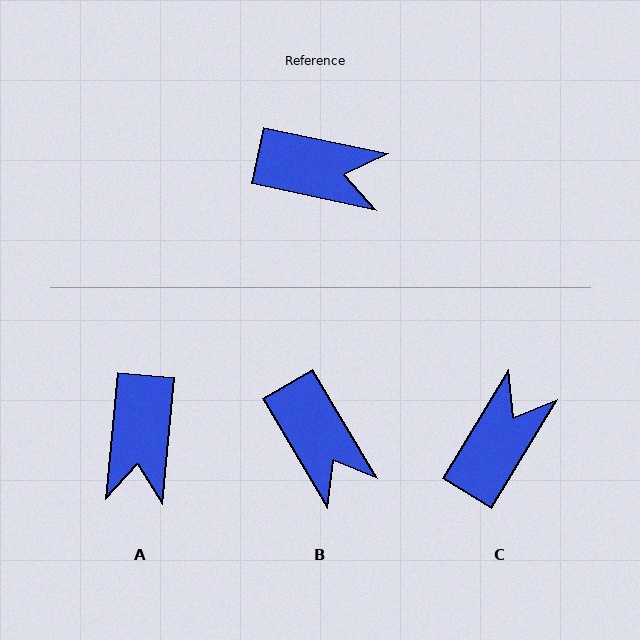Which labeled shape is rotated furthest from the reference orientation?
A, about 83 degrees away.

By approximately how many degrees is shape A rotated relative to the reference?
Approximately 83 degrees clockwise.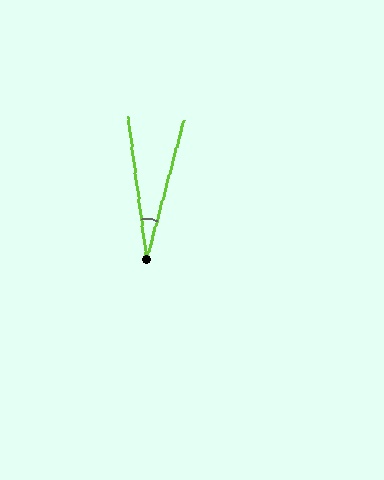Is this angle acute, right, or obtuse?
It is acute.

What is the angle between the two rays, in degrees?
Approximately 22 degrees.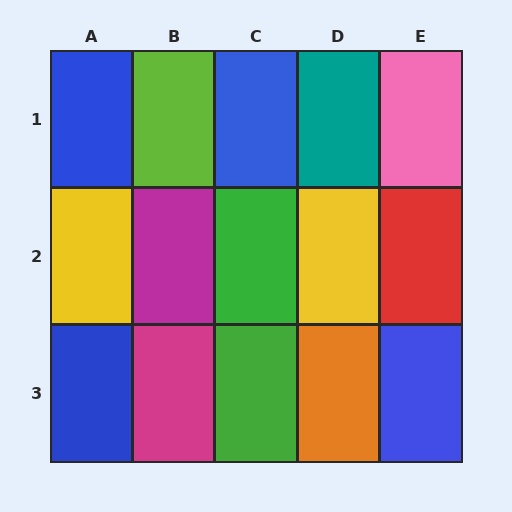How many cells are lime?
1 cell is lime.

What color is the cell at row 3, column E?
Blue.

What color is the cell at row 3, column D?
Orange.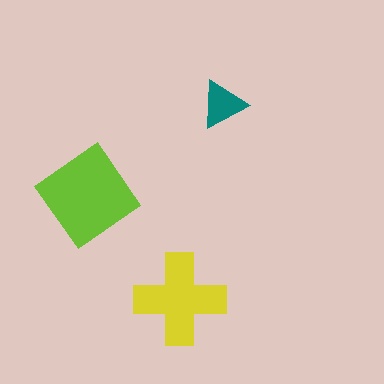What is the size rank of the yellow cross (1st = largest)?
2nd.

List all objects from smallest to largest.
The teal triangle, the yellow cross, the lime diamond.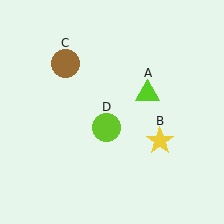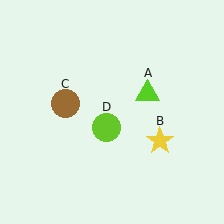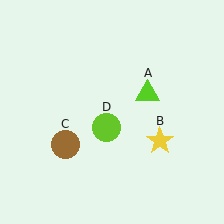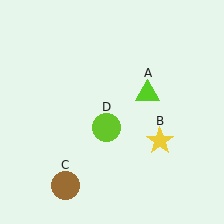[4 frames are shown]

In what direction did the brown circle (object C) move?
The brown circle (object C) moved down.